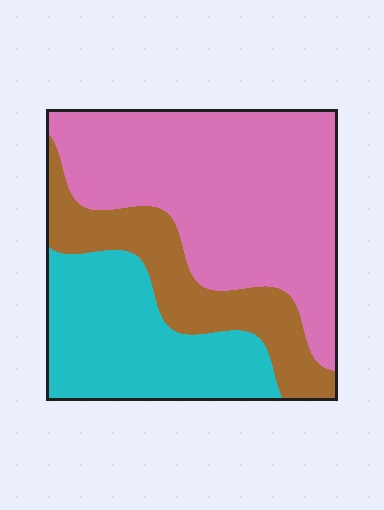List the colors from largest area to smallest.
From largest to smallest: pink, cyan, brown.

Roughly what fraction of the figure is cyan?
Cyan covers around 30% of the figure.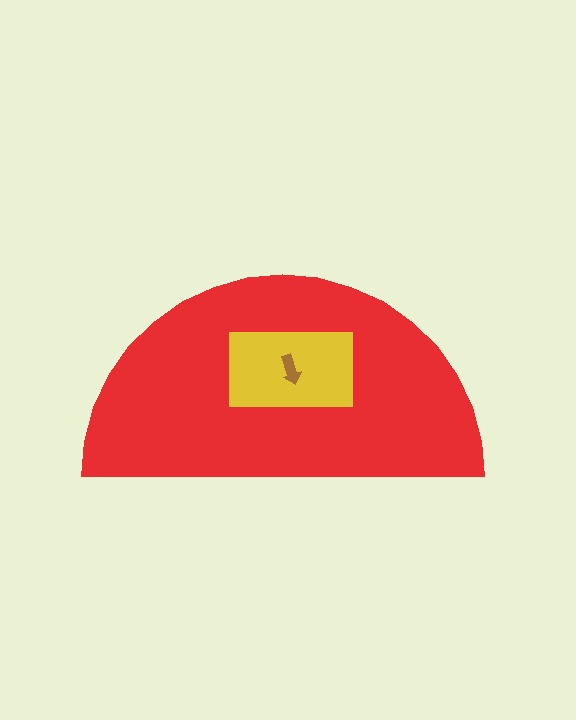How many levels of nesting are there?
3.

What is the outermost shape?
The red semicircle.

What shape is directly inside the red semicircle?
The yellow rectangle.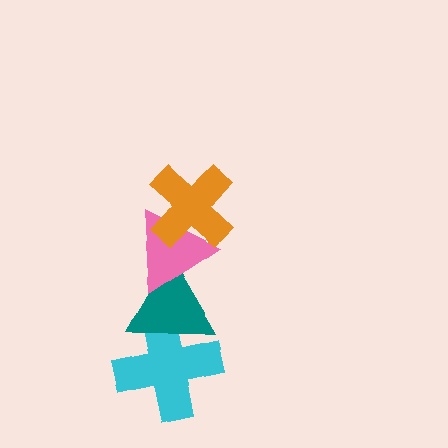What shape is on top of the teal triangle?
The pink triangle is on top of the teal triangle.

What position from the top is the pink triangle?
The pink triangle is 2nd from the top.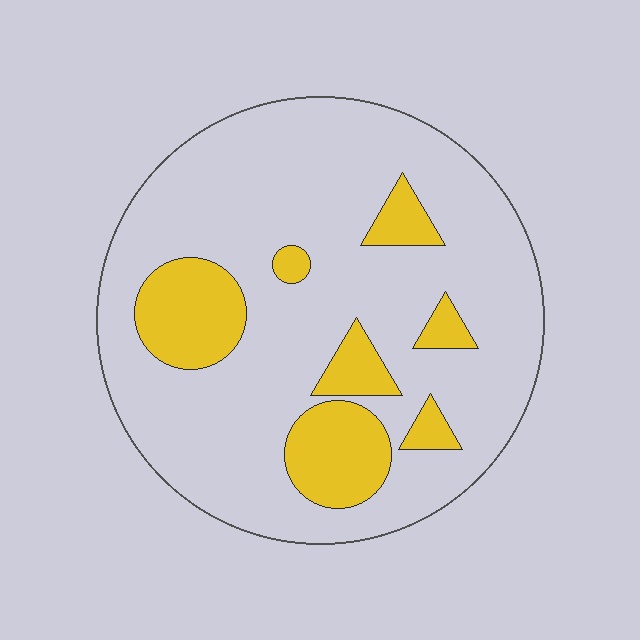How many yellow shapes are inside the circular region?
7.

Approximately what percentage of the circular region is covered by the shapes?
Approximately 20%.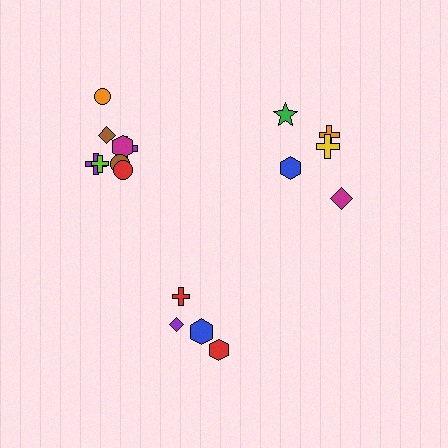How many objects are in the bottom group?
There are 4 objects.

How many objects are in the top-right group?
There are 5 objects.